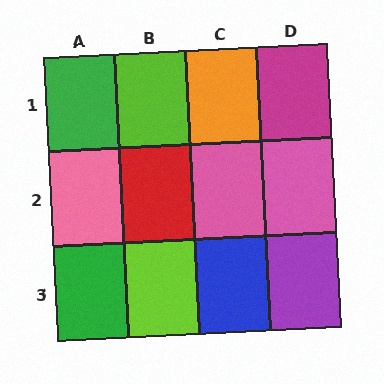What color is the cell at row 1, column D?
Magenta.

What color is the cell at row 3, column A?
Green.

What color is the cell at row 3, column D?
Purple.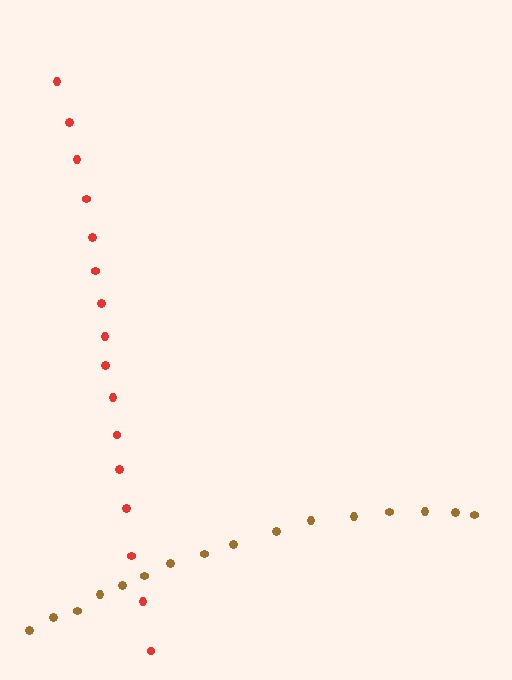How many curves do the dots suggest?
There are 2 distinct paths.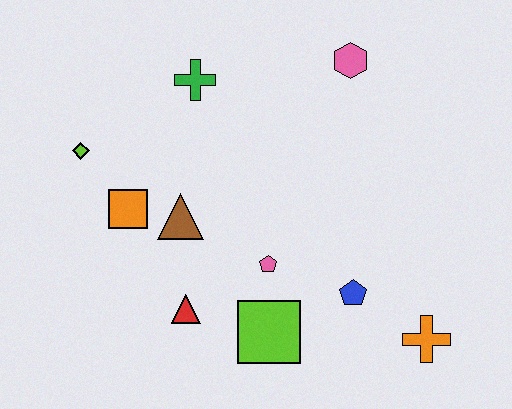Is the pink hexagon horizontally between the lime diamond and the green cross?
No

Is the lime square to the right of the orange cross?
No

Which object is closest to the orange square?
The brown triangle is closest to the orange square.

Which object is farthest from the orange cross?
The lime diamond is farthest from the orange cross.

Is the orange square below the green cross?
Yes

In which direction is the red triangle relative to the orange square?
The red triangle is below the orange square.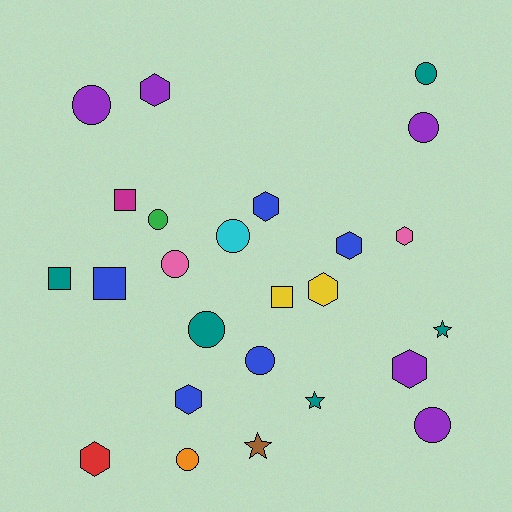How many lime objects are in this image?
There are no lime objects.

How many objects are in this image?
There are 25 objects.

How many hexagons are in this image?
There are 8 hexagons.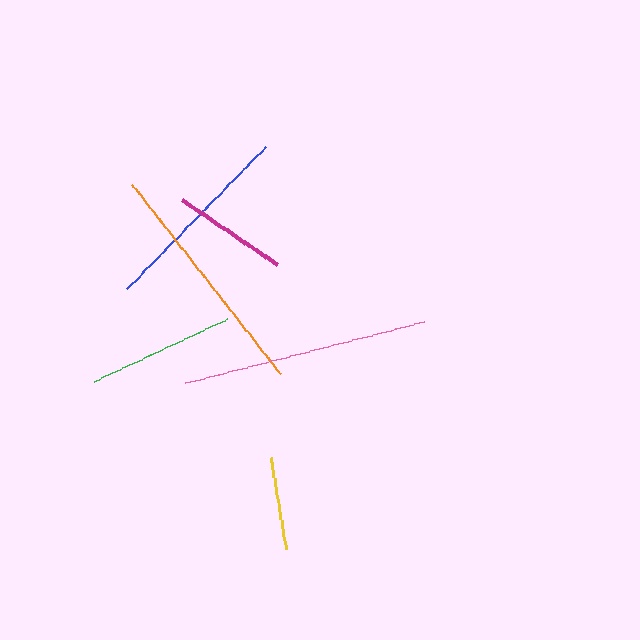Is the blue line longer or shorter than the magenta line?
The blue line is longer than the magenta line.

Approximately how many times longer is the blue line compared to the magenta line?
The blue line is approximately 1.7 times the length of the magenta line.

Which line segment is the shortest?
The yellow line is the shortest at approximately 92 pixels.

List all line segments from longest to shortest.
From longest to shortest: pink, orange, blue, green, magenta, yellow.